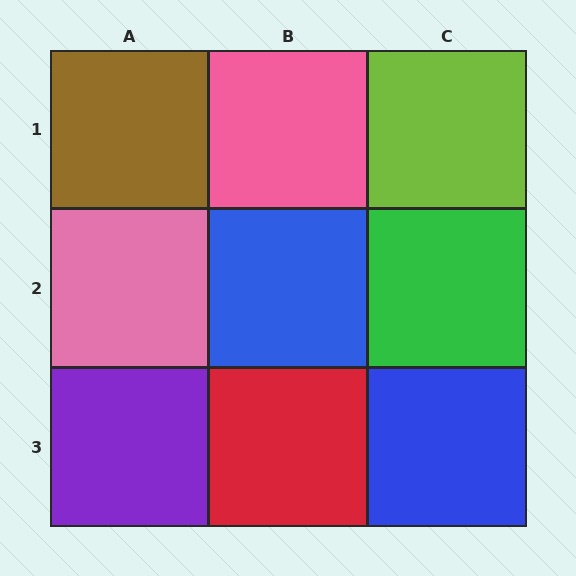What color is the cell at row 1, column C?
Lime.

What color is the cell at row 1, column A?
Brown.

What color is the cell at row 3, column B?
Red.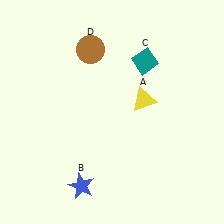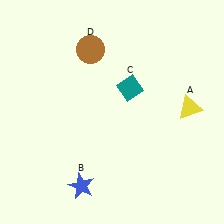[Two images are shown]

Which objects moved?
The objects that moved are: the yellow triangle (A), the teal diamond (C).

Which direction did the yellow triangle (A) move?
The yellow triangle (A) moved right.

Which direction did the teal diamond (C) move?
The teal diamond (C) moved down.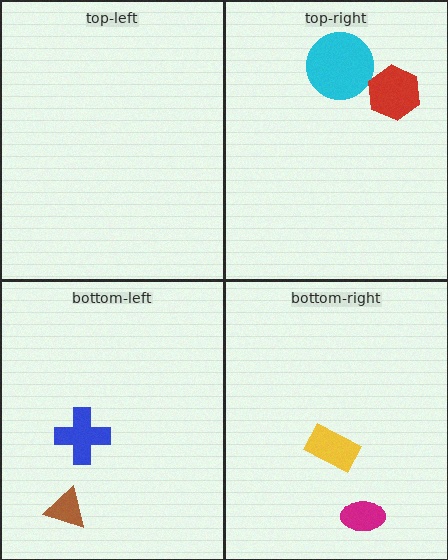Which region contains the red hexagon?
The top-right region.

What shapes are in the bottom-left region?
The brown triangle, the blue cross.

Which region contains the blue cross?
The bottom-left region.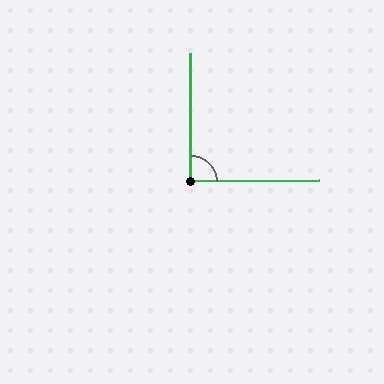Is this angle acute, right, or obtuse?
It is approximately a right angle.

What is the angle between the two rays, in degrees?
Approximately 90 degrees.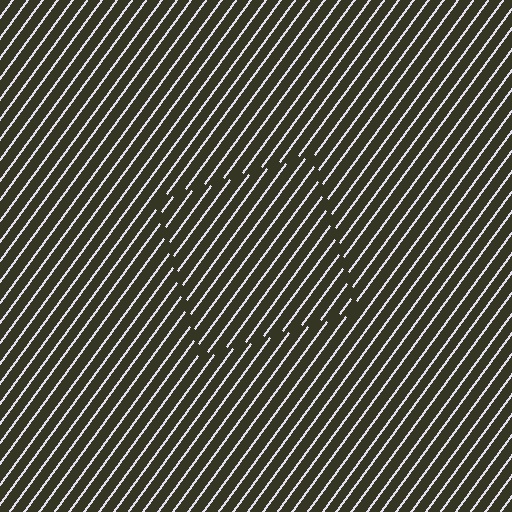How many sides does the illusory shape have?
4 sides — the line-ends trace a square.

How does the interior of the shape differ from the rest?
The interior of the shape contains the same grating, shifted by half a period — the contour is defined by the phase discontinuity where line-ends from the inner and outer gratings abut.